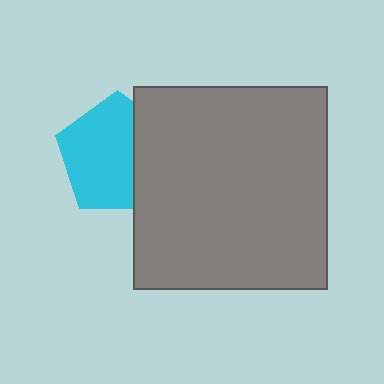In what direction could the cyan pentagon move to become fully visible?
The cyan pentagon could move left. That would shift it out from behind the gray rectangle entirely.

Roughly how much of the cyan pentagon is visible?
Most of it is visible (roughly 67%).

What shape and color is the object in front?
The object in front is a gray rectangle.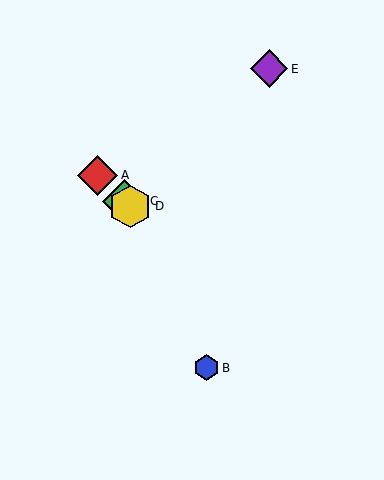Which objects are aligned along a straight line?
Objects A, C, D are aligned along a straight line.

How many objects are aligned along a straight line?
3 objects (A, C, D) are aligned along a straight line.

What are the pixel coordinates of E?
Object E is at (269, 69).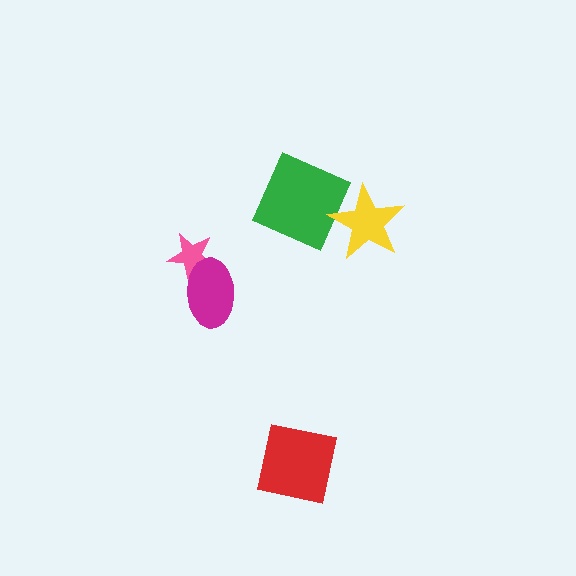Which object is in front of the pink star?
The magenta ellipse is in front of the pink star.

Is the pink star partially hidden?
Yes, it is partially covered by another shape.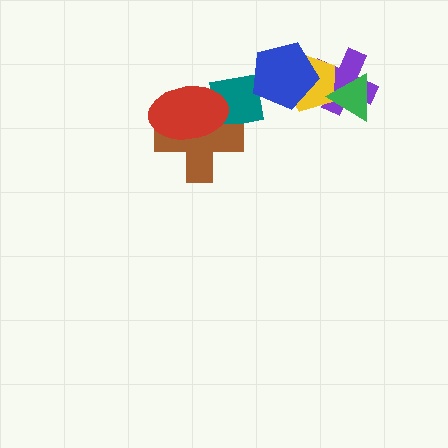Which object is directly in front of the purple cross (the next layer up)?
The yellow pentagon is directly in front of the purple cross.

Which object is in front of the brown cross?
The red ellipse is in front of the brown cross.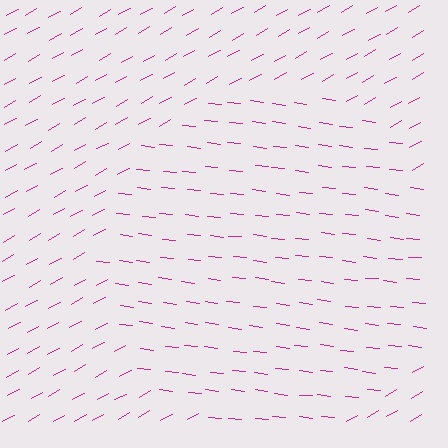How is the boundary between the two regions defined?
The boundary is defined purely by a change in line orientation (approximately 36 degrees difference). All lines are the same color and thickness.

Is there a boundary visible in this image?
Yes, there is a texture boundary formed by a change in line orientation.